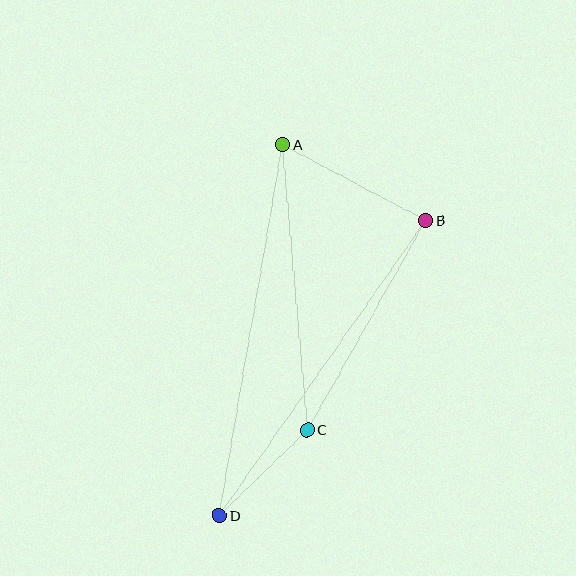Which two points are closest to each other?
Points C and D are closest to each other.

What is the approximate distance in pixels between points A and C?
The distance between A and C is approximately 286 pixels.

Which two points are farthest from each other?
Points A and D are farthest from each other.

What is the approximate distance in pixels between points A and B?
The distance between A and B is approximately 162 pixels.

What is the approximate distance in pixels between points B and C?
The distance between B and C is approximately 241 pixels.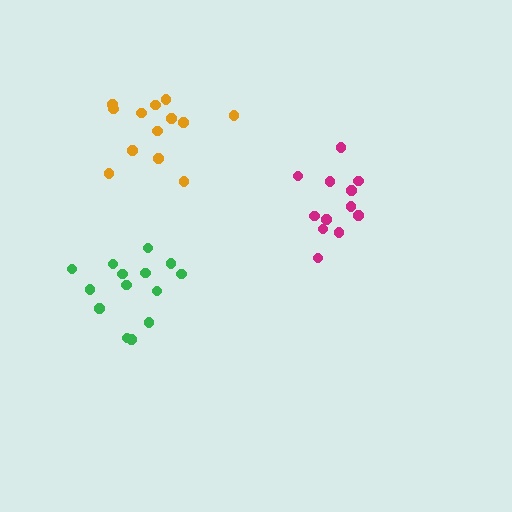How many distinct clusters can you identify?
There are 3 distinct clusters.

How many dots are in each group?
Group 1: 13 dots, Group 2: 14 dots, Group 3: 12 dots (39 total).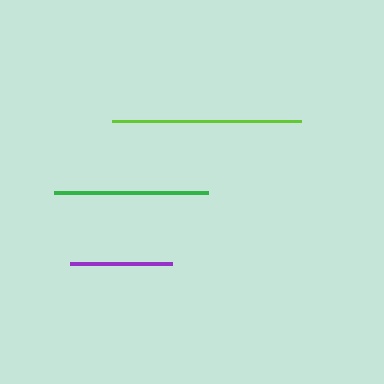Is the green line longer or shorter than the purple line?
The green line is longer than the purple line.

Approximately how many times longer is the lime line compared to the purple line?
The lime line is approximately 1.9 times the length of the purple line.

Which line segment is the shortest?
The purple line is the shortest at approximately 102 pixels.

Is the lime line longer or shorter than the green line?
The lime line is longer than the green line.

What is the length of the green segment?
The green segment is approximately 154 pixels long.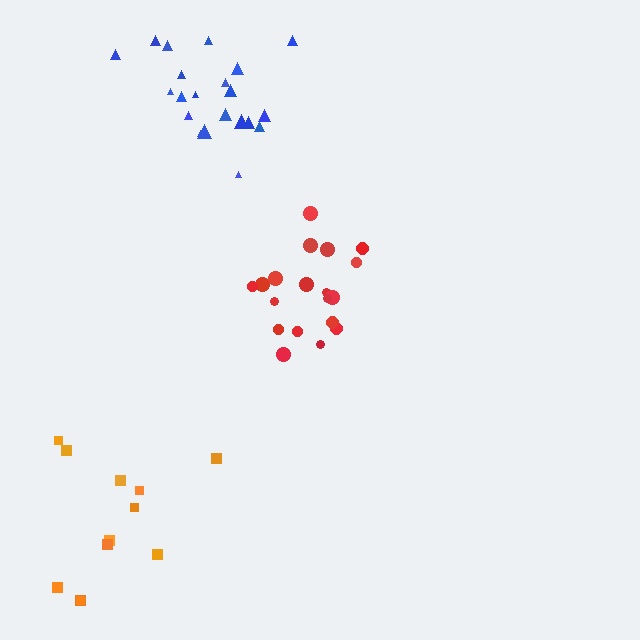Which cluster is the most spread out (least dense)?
Orange.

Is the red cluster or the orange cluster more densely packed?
Red.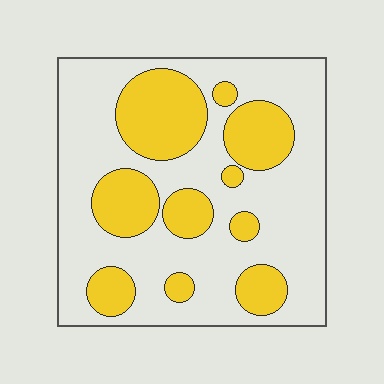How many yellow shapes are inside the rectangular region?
10.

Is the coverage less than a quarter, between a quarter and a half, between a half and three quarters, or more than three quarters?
Between a quarter and a half.